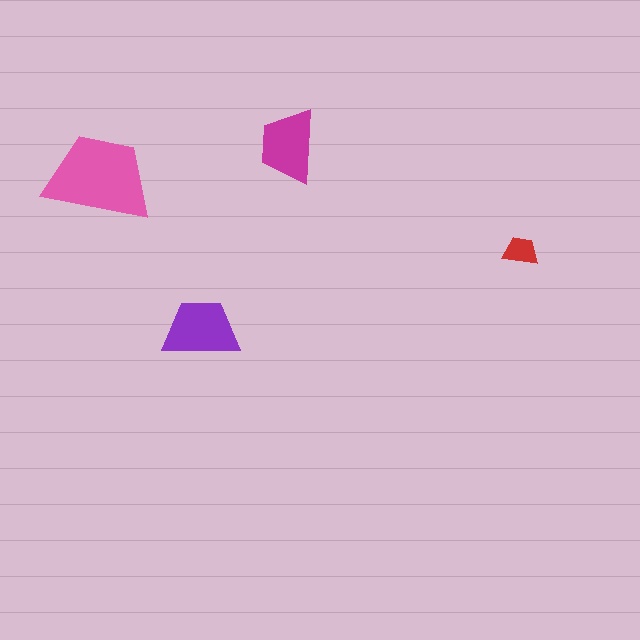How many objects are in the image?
There are 4 objects in the image.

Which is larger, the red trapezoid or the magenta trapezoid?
The magenta one.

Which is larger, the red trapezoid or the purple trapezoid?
The purple one.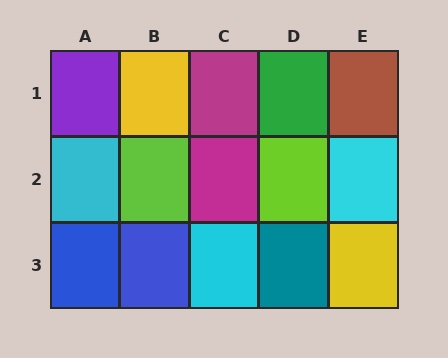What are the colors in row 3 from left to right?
Blue, blue, cyan, teal, yellow.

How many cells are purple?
1 cell is purple.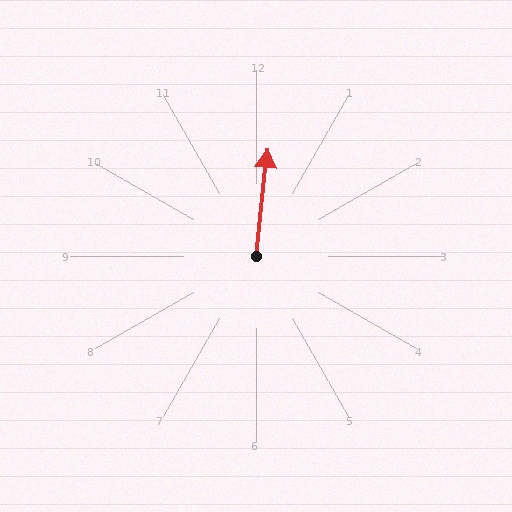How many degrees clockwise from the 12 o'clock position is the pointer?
Approximately 6 degrees.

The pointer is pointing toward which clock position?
Roughly 12 o'clock.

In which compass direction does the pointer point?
North.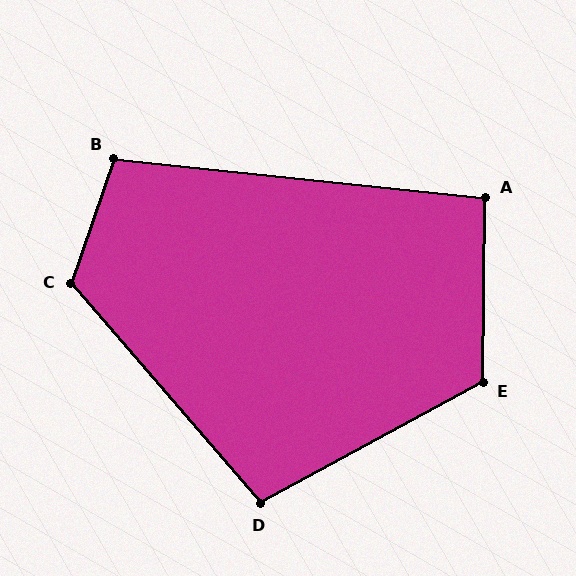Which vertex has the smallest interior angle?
A, at approximately 95 degrees.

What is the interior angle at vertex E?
Approximately 119 degrees (obtuse).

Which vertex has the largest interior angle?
C, at approximately 120 degrees.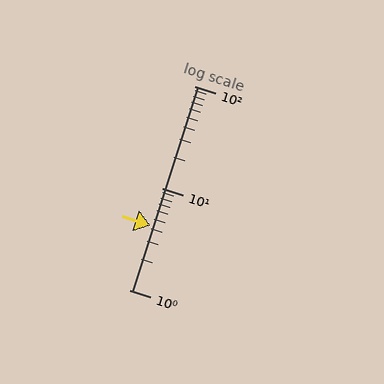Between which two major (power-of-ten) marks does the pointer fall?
The pointer is between 1 and 10.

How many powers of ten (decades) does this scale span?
The scale spans 2 decades, from 1 to 100.